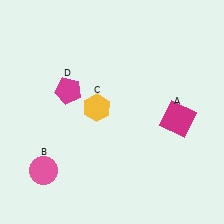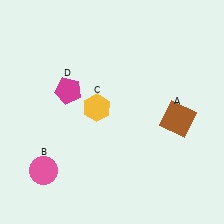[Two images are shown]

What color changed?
The square (A) changed from magenta in Image 1 to brown in Image 2.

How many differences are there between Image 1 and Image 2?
There is 1 difference between the two images.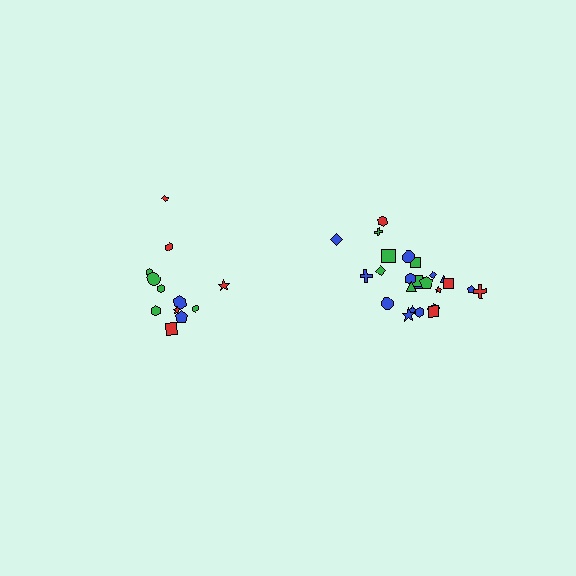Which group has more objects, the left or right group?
The right group.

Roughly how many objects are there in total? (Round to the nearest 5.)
Roughly 35 objects in total.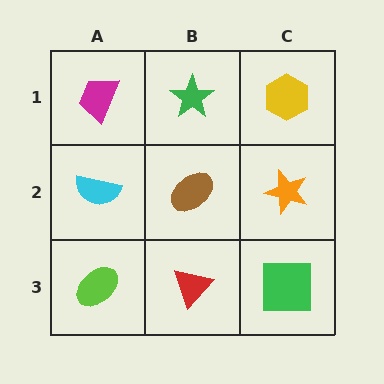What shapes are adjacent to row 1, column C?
An orange star (row 2, column C), a green star (row 1, column B).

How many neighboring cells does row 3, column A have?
2.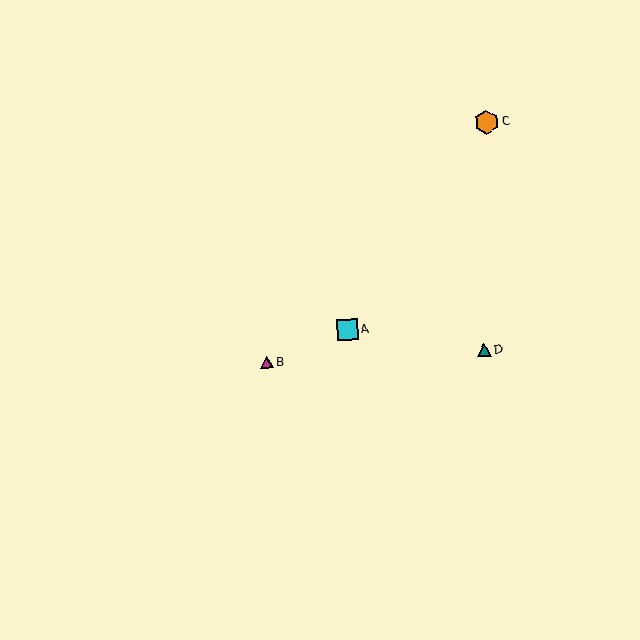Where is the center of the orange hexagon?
The center of the orange hexagon is at (486, 122).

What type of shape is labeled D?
Shape D is a teal triangle.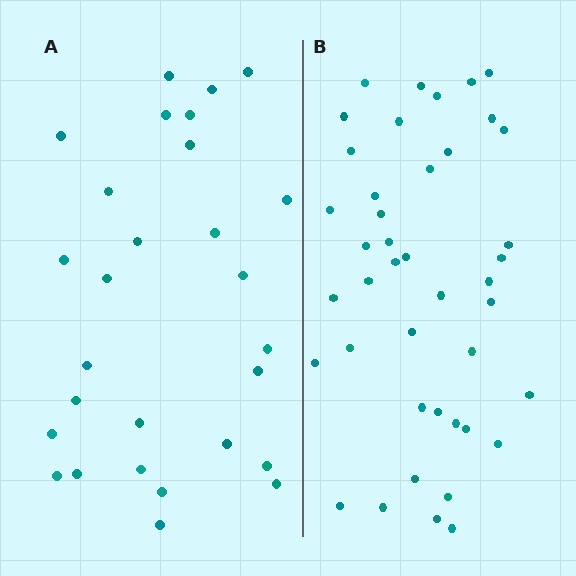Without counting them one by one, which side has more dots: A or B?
Region B (the right region) has more dots.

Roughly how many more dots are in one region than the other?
Region B has approximately 15 more dots than region A.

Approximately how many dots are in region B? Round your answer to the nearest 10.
About 40 dots. (The exact count is 42, which rounds to 40.)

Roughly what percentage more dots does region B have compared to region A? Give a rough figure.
About 50% more.